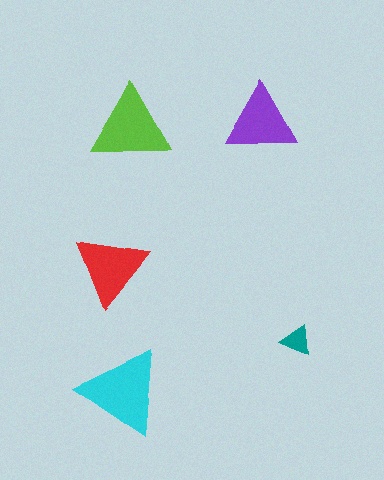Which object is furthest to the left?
The red triangle is leftmost.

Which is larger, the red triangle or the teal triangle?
The red one.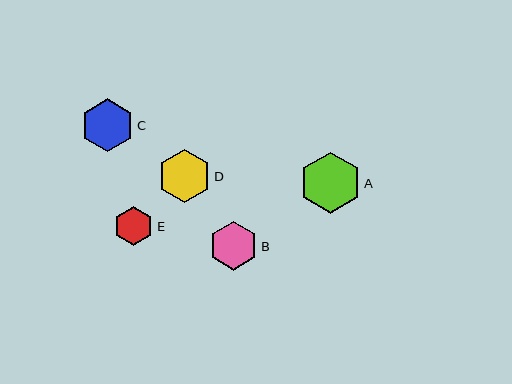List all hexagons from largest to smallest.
From largest to smallest: A, D, C, B, E.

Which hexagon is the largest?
Hexagon A is the largest with a size of approximately 61 pixels.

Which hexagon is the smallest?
Hexagon E is the smallest with a size of approximately 39 pixels.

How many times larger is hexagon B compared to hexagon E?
Hexagon B is approximately 1.2 times the size of hexagon E.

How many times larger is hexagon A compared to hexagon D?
Hexagon A is approximately 1.2 times the size of hexagon D.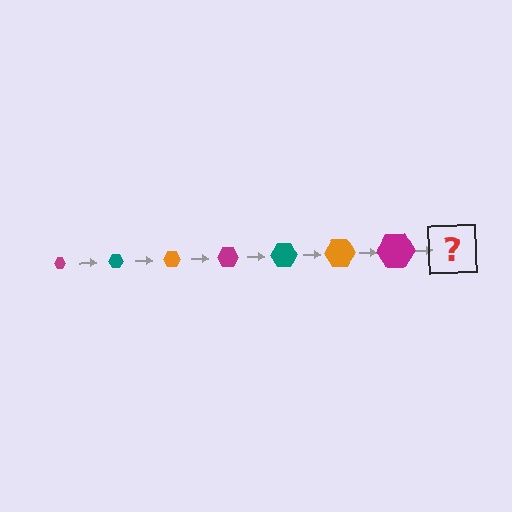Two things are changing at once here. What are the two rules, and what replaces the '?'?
The two rules are that the hexagon grows larger each step and the color cycles through magenta, teal, and orange. The '?' should be a teal hexagon, larger than the previous one.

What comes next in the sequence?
The next element should be a teal hexagon, larger than the previous one.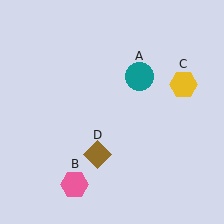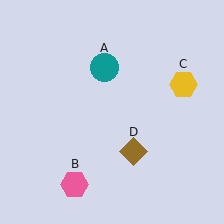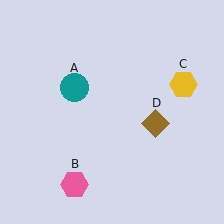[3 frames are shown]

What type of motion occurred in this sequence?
The teal circle (object A), brown diamond (object D) rotated counterclockwise around the center of the scene.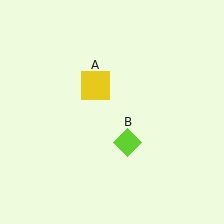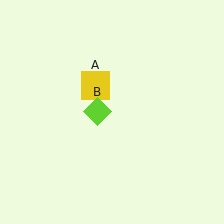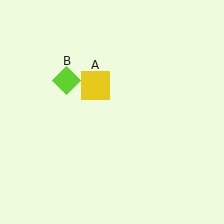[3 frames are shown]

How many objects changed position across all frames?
1 object changed position: lime diamond (object B).